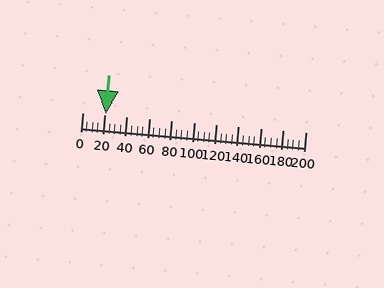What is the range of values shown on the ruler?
The ruler shows values from 0 to 200.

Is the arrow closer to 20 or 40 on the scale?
The arrow is closer to 20.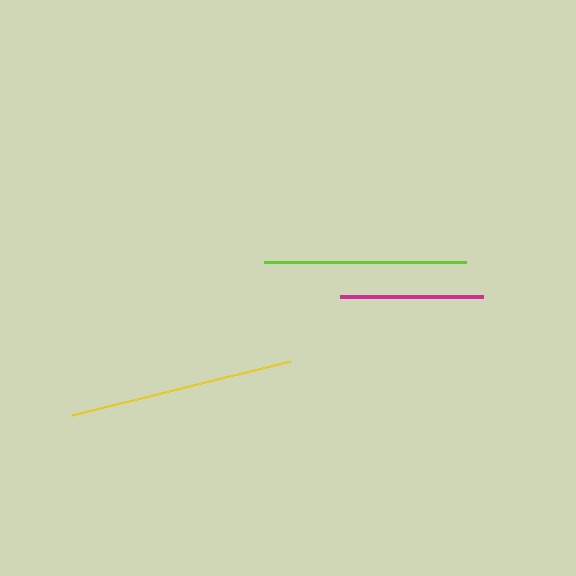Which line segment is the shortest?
The magenta line is the shortest at approximately 143 pixels.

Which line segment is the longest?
The yellow line is the longest at approximately 224 pixels.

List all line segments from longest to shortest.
From longest to shortest: yellow, lime, magenta.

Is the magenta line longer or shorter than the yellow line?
The yellow line is longer than the magenta line.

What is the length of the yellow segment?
The yellow segment is approximately 224 pixels long.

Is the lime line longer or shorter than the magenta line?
The lime line is longer than the magenta line.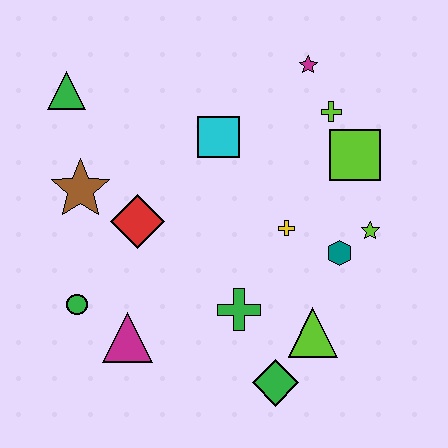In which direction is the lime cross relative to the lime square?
The lime cross is above the lime square.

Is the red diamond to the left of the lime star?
Yes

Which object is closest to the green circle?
The magenta triangle is closest to the green circle.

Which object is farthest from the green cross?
The green triangle is farthest from the green cross.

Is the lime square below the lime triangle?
No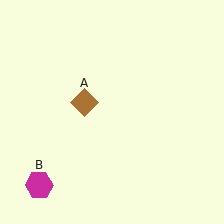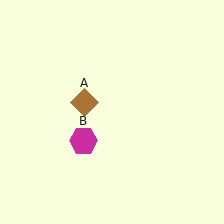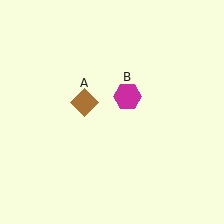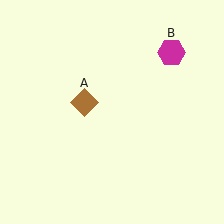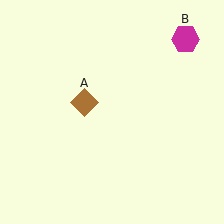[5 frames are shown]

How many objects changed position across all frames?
1 object changed position: magenta hexagon (object B).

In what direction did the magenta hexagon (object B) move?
The magenta hexagon (object B) moved up and to the right.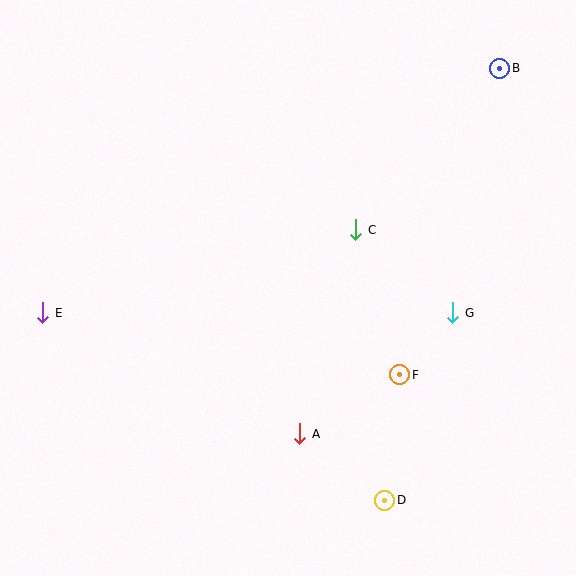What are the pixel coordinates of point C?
Point C is at (356, 230).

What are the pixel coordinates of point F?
Point F is at (400, 375).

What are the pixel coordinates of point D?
Point D is at (385, 500).